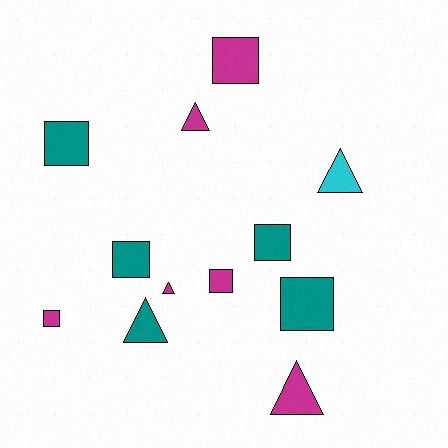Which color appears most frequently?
Magenta, with 6 objects.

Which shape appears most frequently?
Square, with 7 objects.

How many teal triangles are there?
There is 1 teal triangle.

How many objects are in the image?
There are 12 objects.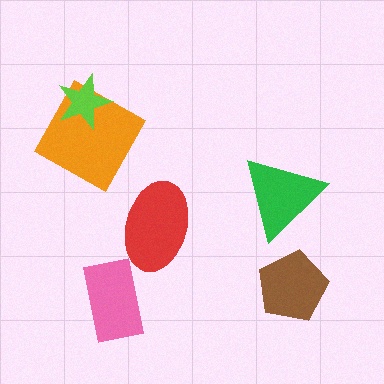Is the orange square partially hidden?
Yes, it is partially covered by another shape.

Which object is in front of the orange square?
The lime star is in front of the orange square.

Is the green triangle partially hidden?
No, no other shape covers it.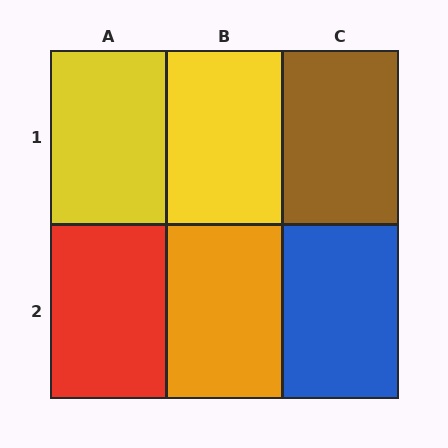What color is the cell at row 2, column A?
Red.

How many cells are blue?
1 cell is blue.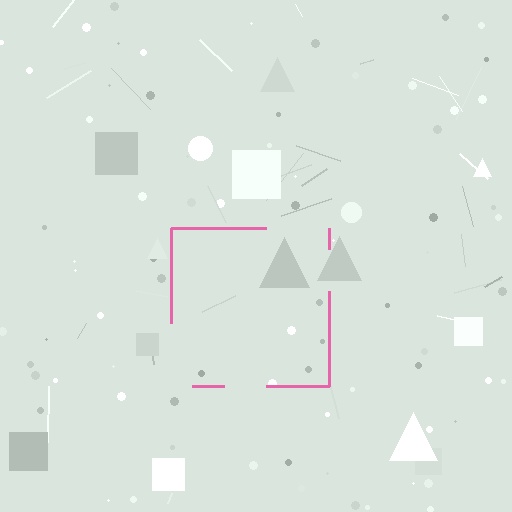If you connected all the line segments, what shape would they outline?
They would outline a square.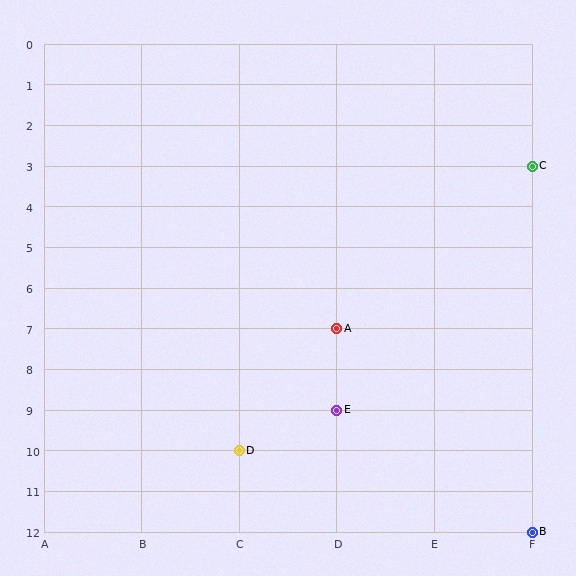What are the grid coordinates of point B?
Point B is at grid coordinates (F, 12).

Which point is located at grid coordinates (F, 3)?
Point C is at (F, 3).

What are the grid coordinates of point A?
Point A is at grid coordinates (D, 7).